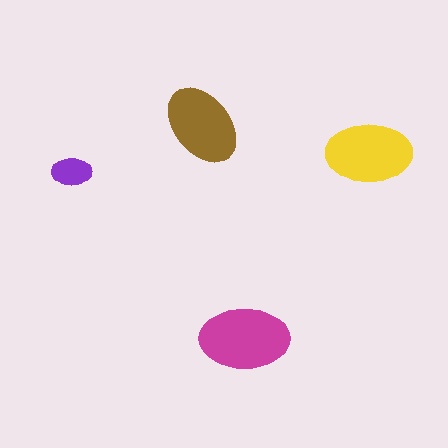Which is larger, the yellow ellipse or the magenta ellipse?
The magenta one.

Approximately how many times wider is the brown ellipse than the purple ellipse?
About 2 times wider.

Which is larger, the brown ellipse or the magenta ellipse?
The magenta one.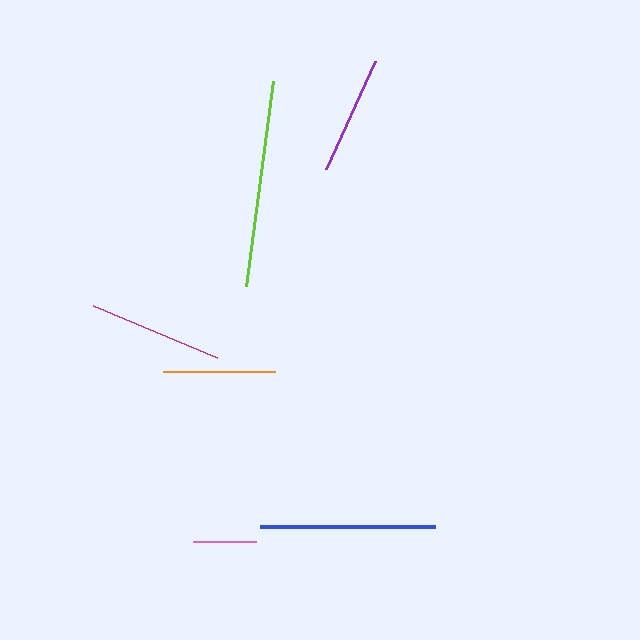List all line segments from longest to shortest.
From longest to shortest: lime, blue, magenta, purple, orange, pink.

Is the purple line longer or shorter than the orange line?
The purple line is longer than the orange line.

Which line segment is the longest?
The lime line is the longest at approximately 207 pixels.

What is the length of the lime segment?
The lime segment is approximately 207 pixels long.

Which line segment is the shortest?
The pink line is the shortest at approximately 63 pixels.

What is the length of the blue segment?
The blue segment is approximately 175 pixels long.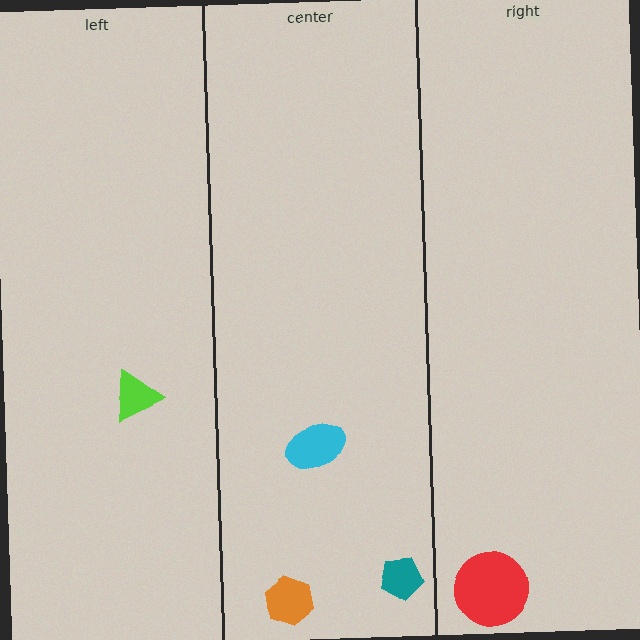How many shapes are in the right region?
1.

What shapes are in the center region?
The cyan ellipse, the orange hexagon, the teal pentagon.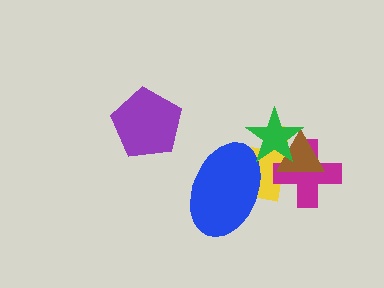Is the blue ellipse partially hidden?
No, no other shape covers it.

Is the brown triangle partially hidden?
Yes, it is partially covered by another shape.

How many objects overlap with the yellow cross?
4 objects overlap with the yellow cross.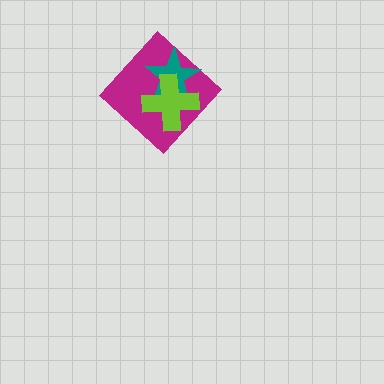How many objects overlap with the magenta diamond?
2 objects overlap with the magenta diamond.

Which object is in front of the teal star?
The lime cross is in front of the teal star.